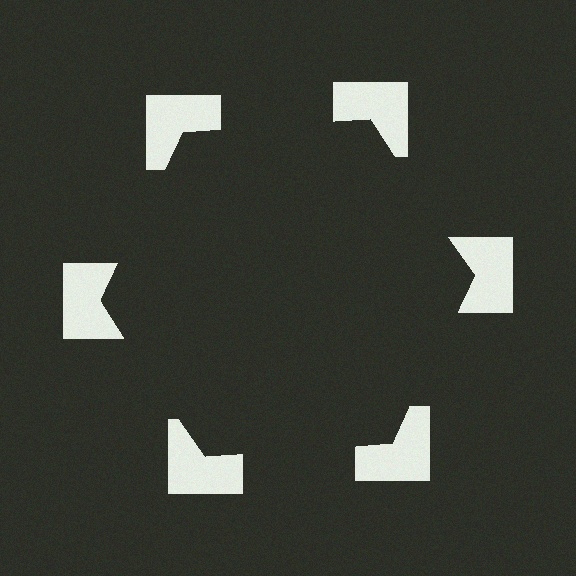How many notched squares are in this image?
There are 6 — one at each vertex of the illusory hexagon.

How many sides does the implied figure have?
6 sides.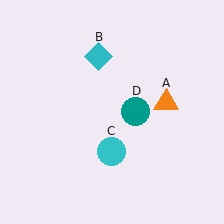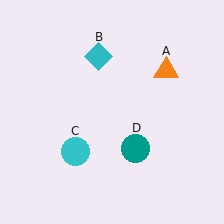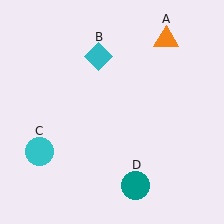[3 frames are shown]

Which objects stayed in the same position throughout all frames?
Cyan diamond (object B) remained stationary.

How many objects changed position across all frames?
3 objects changed position: orange triangle (object A), cyan circle (object C), teal circle (object D).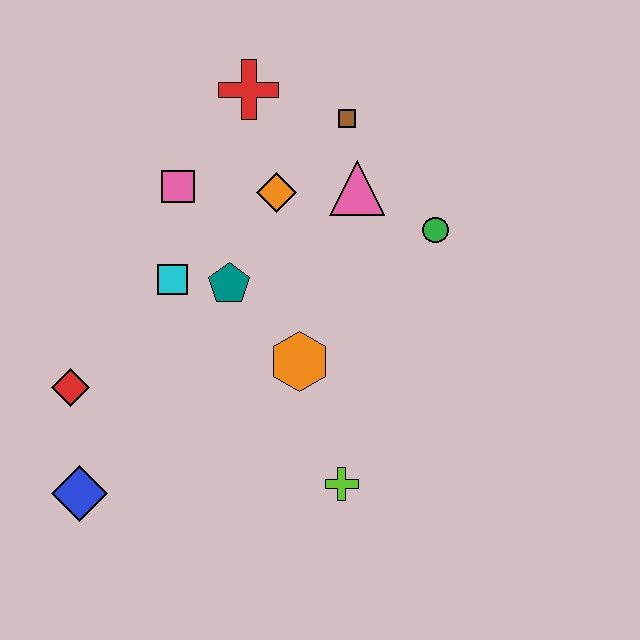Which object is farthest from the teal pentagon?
The blue diamond is farthest from the teal pentagon.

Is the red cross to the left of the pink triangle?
Yes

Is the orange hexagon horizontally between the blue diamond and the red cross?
No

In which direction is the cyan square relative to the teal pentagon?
The cyan square is to the left of the teal pentagon.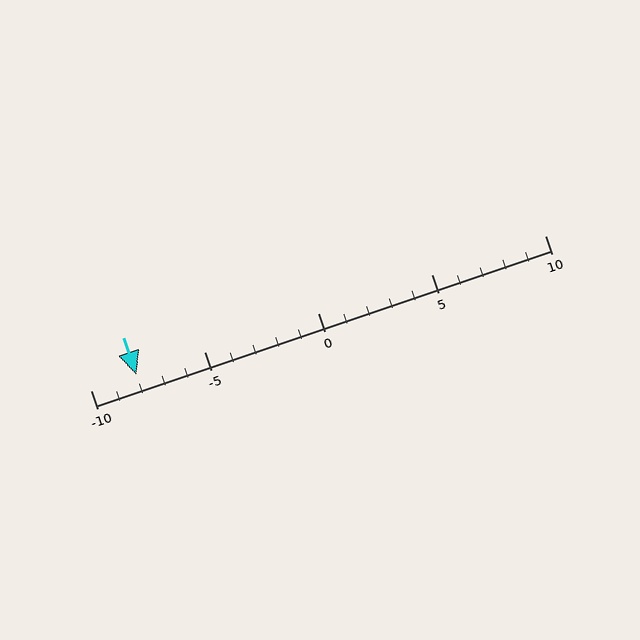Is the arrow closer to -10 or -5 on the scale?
The arrow is closer to -10.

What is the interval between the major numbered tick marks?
The major tick marks are spaced 5 units apart.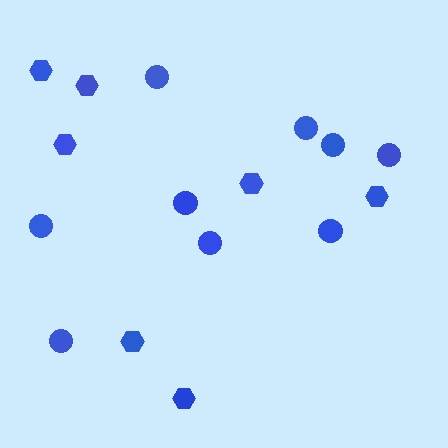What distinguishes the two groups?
There are 2 groups: one group of hexagons (7) and one group of circles (9).